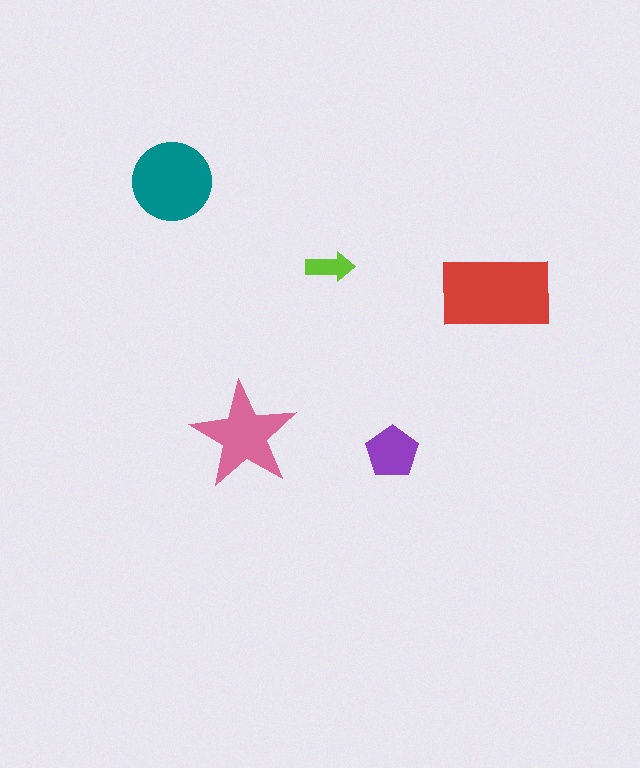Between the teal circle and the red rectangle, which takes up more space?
The red rectangle.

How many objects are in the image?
There are 5 objects in the image.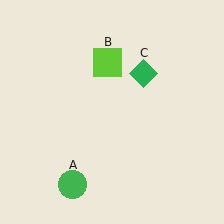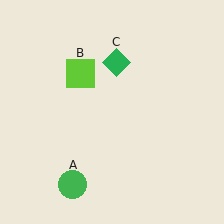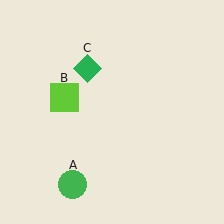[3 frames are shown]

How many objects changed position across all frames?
2 objects changed position: lime square (object B), green diamond (object C).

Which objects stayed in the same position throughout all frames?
Green circle (object A) remained stationary.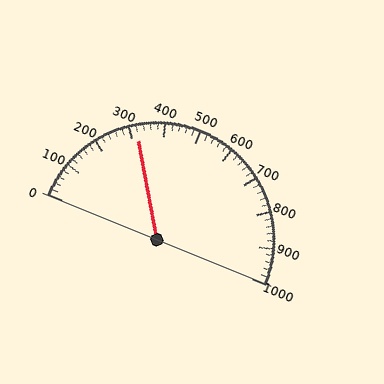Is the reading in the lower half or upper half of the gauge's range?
The reading is in the lower half of the range (0 to 1000).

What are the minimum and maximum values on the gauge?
The gauge ranges from 0 to 1000.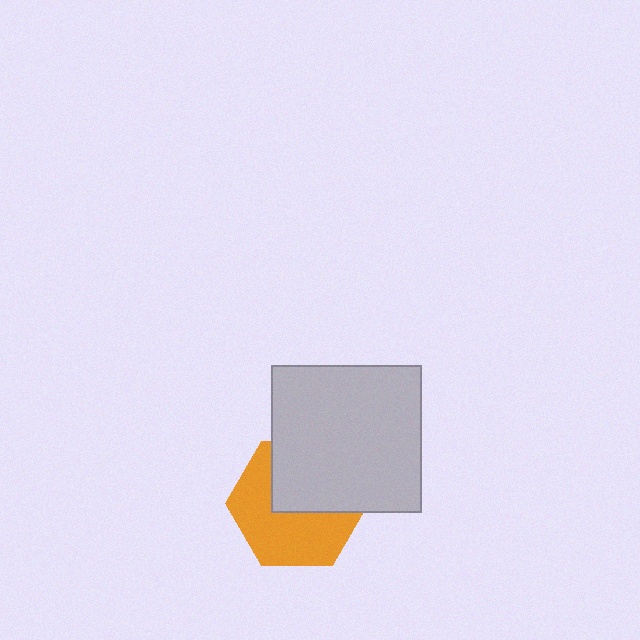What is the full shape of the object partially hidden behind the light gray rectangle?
The partially hidden object is an orange hexagon.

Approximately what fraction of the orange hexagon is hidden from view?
Roughly 44% of the orange hexagon is hidden behind the light gray rectangle.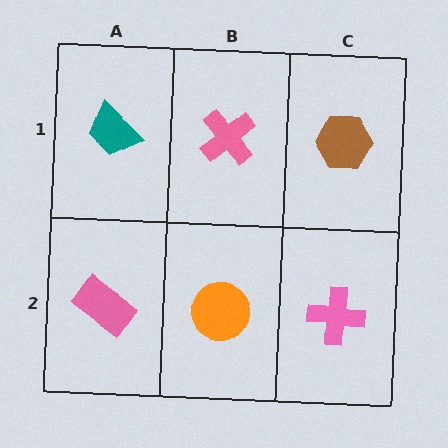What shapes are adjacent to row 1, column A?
A pink rectangle (row 2, column A), a pink cross (row 1, column B).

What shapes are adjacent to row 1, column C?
A pink cross (row 2, column C), a pink cross (row 1, column B).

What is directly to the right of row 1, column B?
A brown hexagon.